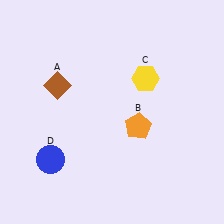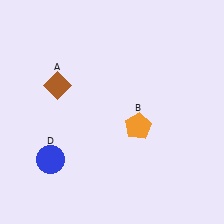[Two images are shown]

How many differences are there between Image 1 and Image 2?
There is 1 difference between the two images.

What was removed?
The yellow hexagon (C) was removed in Image 2.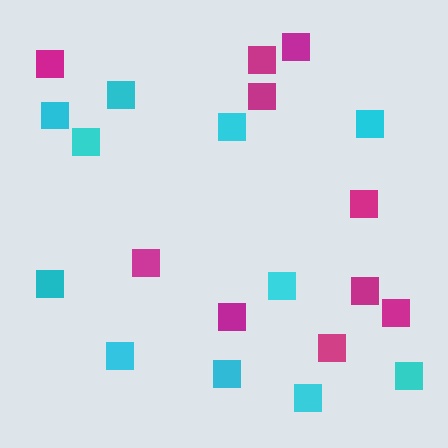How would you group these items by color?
There are 2 groups: one group of cyan squares (11) and one group of magenta squares (10).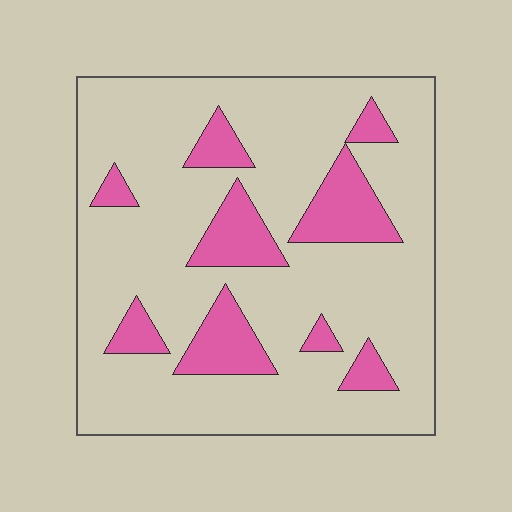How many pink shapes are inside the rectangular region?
9.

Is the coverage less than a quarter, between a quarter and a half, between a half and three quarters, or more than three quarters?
Less than a quarter.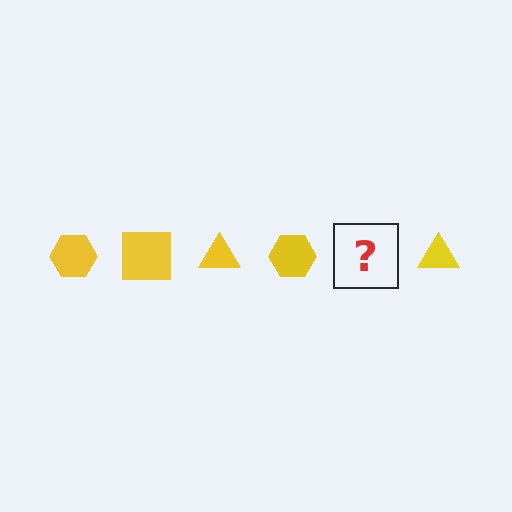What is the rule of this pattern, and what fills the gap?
The rule is that the pattern cycles through hexagon, square, triangle shapes in yellow. The gap should be filled with a yellow square.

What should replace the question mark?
The question mark should be replaced with a yellow square.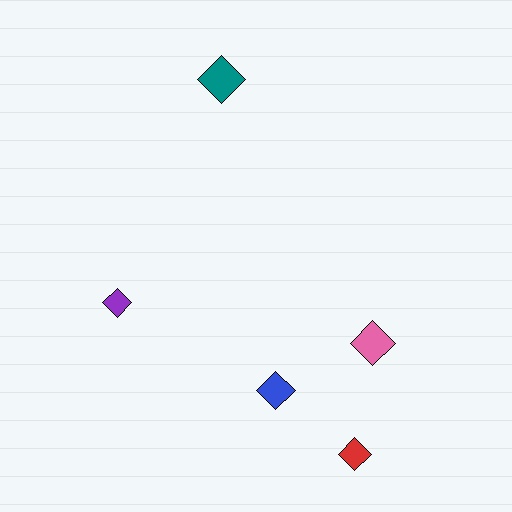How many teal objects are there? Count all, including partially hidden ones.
There is 1 teal object.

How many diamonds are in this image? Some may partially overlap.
There are 5 diamonds.